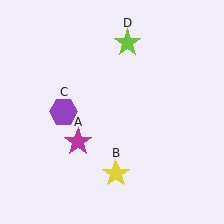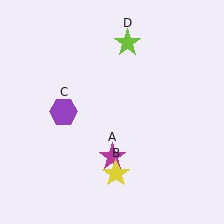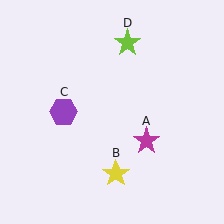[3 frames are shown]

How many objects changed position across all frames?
1 object changed position: magenta star (object A).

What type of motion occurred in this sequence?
The magenta star (object A) rotated counterclockwise around the center of the scene.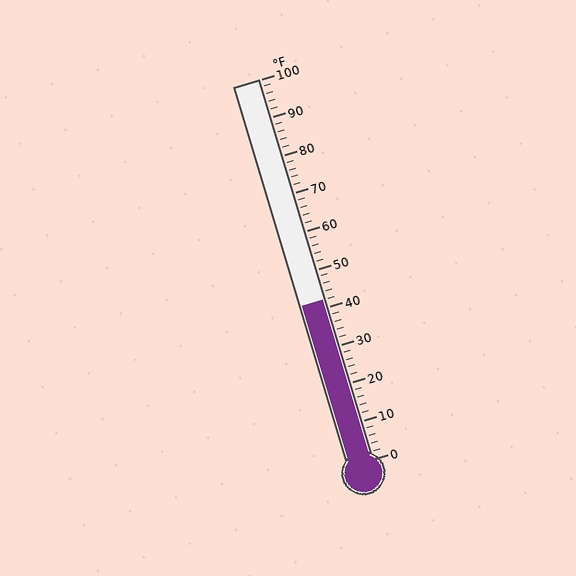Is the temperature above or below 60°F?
The temperature is below 60°F.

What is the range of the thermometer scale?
The thermometer scale ranges from 0°F to 100°F.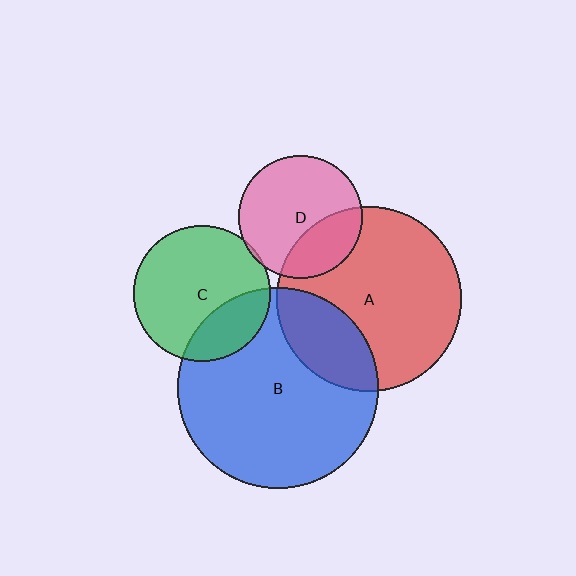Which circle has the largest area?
Circle B (blue).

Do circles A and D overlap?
Yes.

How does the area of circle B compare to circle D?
Approximately 2.6 times.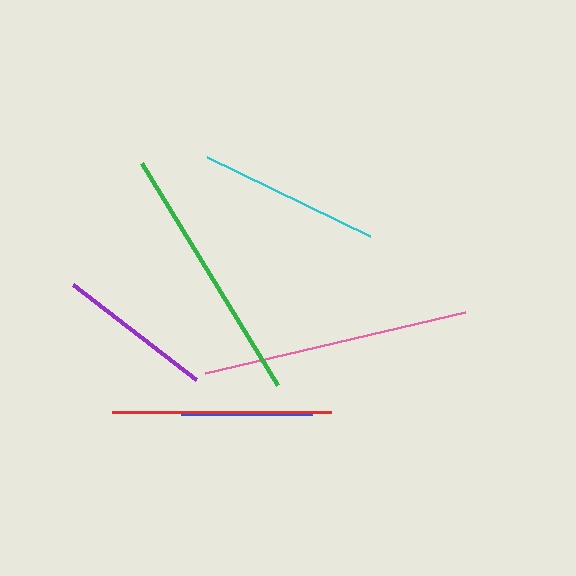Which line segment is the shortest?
The blue line is the shortest at approximately 131 pixels.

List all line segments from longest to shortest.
From longest to shortest: pink, green, red, cyan, purple, blue.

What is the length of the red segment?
The red segment is approximately 219 pixels long.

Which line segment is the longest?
The pink line is the longest at approximately 267 pixels.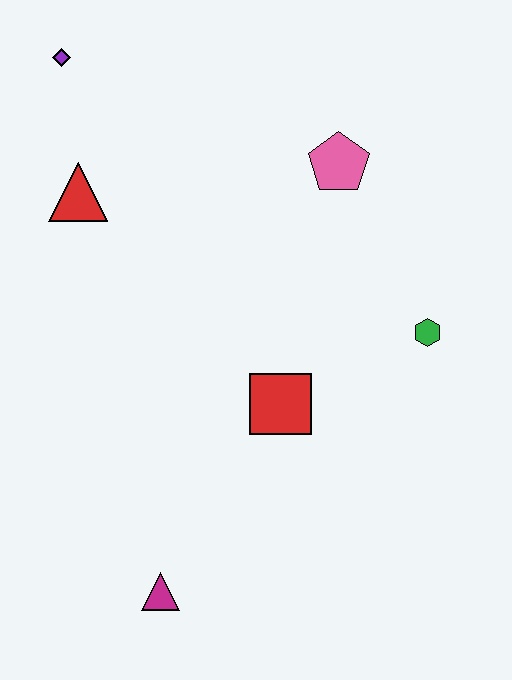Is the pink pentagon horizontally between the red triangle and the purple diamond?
No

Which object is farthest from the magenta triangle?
The purple diamond is farthest from the magenta triangle.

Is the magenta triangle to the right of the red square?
No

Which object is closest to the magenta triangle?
The red square is closest to the magenta triangle.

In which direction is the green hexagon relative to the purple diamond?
The green hexagon is to the right of the purple diamond.